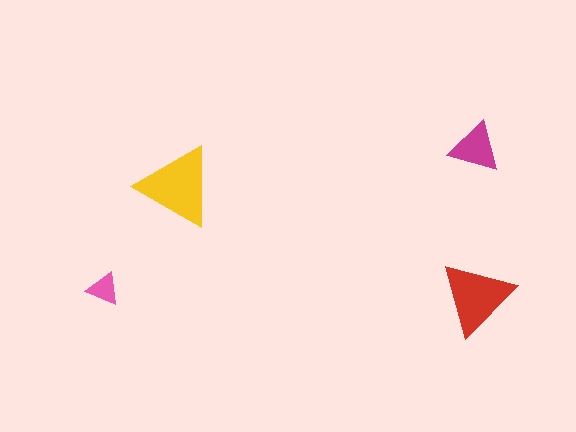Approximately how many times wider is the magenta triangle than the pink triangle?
About 1.5 times wider.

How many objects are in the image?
There are 4 objects in the image.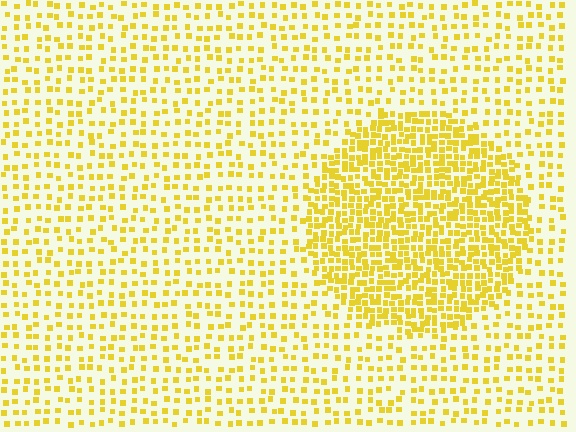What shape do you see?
I see a circle.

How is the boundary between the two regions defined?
The boundary is defined by a change in element density (approximately 2.4x ratio). All elements are the same color, size, and shape.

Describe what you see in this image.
The image contains small yellow elements arranged at two different densities. A circle-shaped region is visible where the elements are more densely packed than the surrounding area.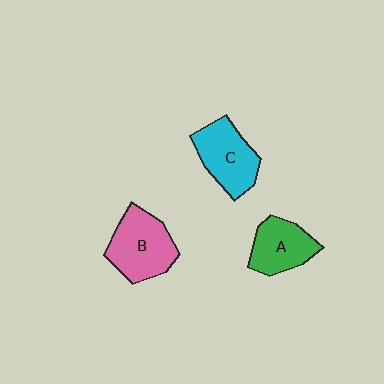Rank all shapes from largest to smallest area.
From largest to smallest: B (pink), C (cyan), A (green).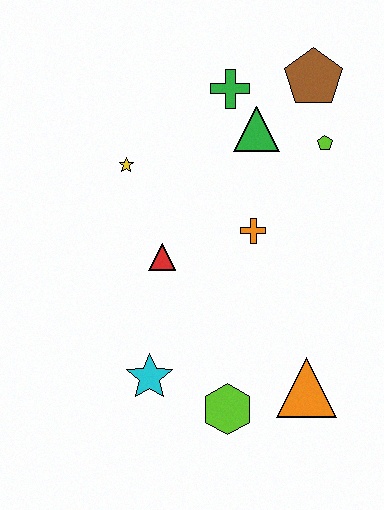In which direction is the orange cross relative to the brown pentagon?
The orange cross is below the brown pentagon.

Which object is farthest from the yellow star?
The orange triangle is farthest from the yellow star.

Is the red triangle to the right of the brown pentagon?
No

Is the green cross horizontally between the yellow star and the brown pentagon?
Yes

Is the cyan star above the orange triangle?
Yes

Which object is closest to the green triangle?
The green cross is closest to the green triangle.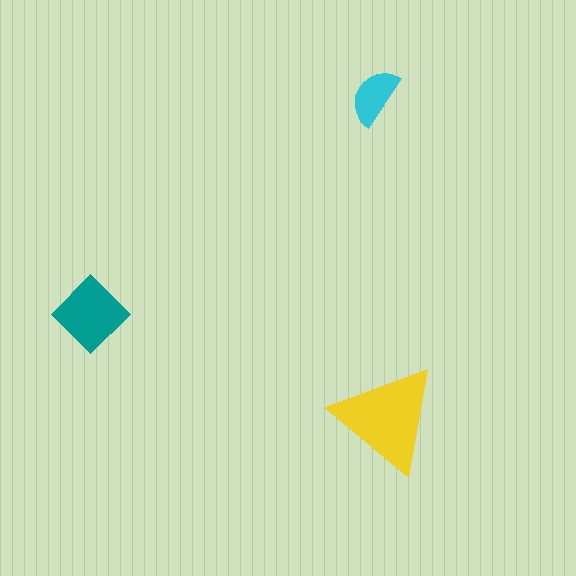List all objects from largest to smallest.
The yellow triangle, the teal diamond, the cyan semicircle.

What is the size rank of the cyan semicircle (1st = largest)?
3rd.